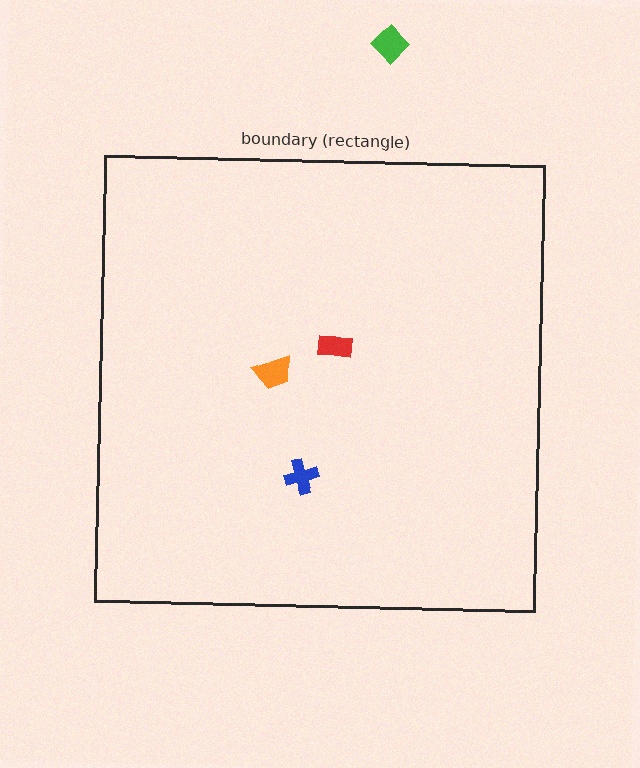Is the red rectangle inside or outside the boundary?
Inside.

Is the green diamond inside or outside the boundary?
Outside.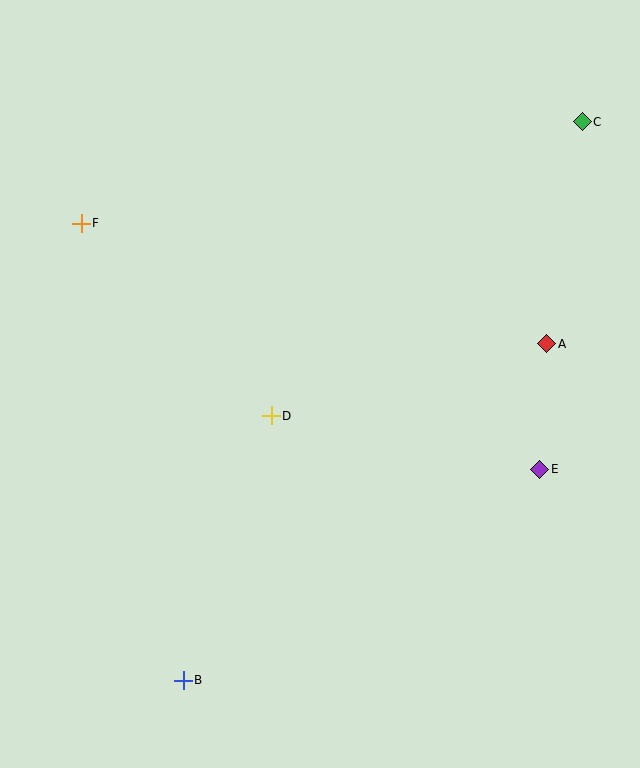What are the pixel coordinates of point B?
Point B is at (183, 680).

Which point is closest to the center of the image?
Point D at (271, 416) is closest to the center.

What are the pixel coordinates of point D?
Point D is at (271, 416).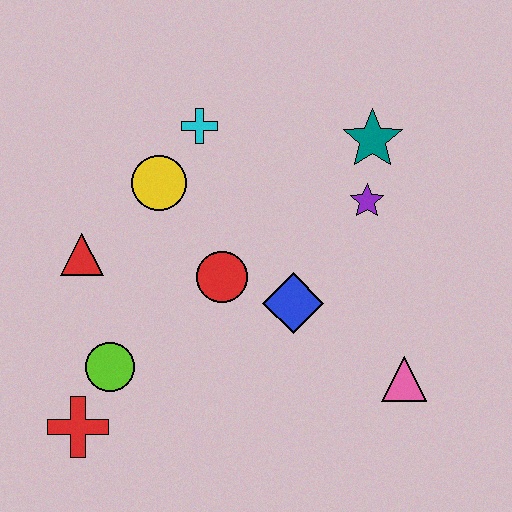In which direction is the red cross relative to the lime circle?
The red cross is below the lime circle.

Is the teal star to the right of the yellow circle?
Yes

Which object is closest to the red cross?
The lime circle is closest to the red cross.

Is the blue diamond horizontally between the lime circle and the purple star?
Yes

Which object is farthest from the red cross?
The teal star is farthest from the red cross.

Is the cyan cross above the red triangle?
Yes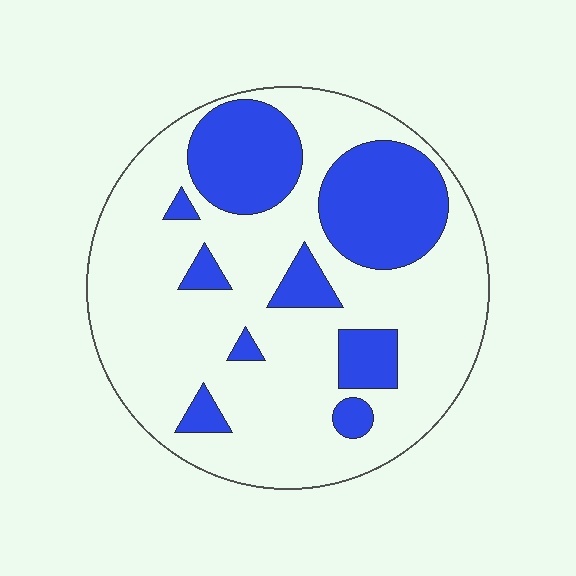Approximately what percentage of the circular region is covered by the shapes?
Approximately 30%.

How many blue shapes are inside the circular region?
9.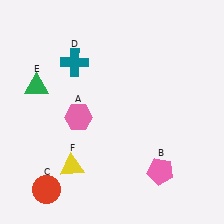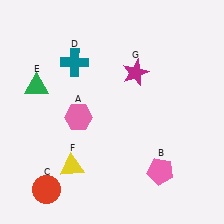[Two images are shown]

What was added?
A magenta star (G) was added in Image 2.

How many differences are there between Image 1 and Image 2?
There is 1 difference between the two images.